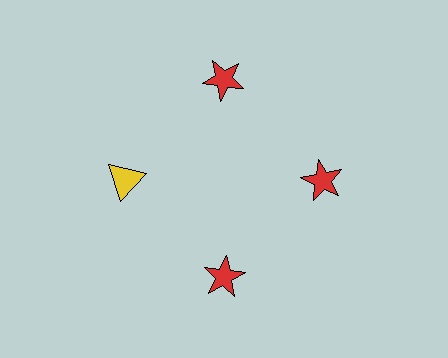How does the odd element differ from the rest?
It differs in both color (yellow instead of red) and shape (triangle instead of star).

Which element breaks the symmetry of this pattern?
The yellow triangle at roughly the 9 o'clock position breaks the symmetry. All other shapes are red stars.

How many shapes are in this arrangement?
There are 4 shapes arranged in a ring pattern.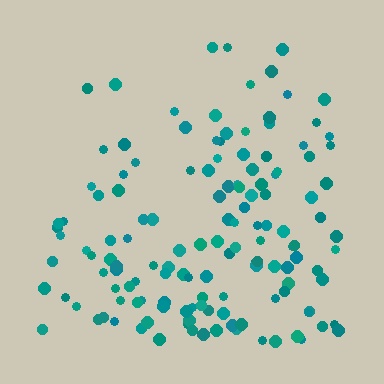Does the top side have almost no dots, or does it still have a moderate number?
Still a moderate number, just noticeably fewer than the bottom.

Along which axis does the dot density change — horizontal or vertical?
Vertical.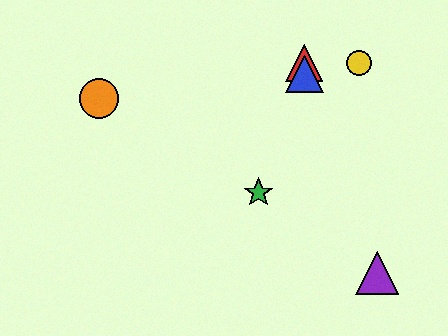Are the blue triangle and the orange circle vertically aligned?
No, the blue triangle is at x≈304 and the orange circle is at x≈99.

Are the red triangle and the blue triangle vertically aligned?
Yes, both are at x≈304.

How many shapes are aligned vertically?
2 shapes (the red triangle, the blue triangle) are aligned vertically.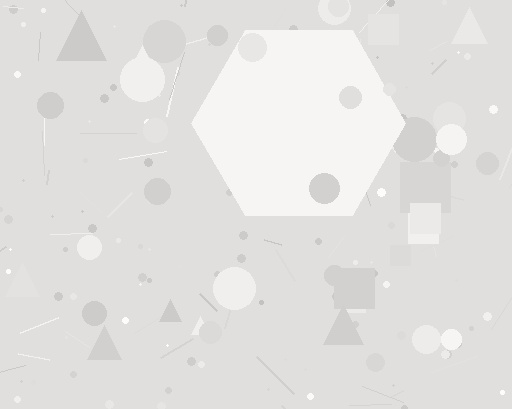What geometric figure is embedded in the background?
A hexagon is embedded in the background.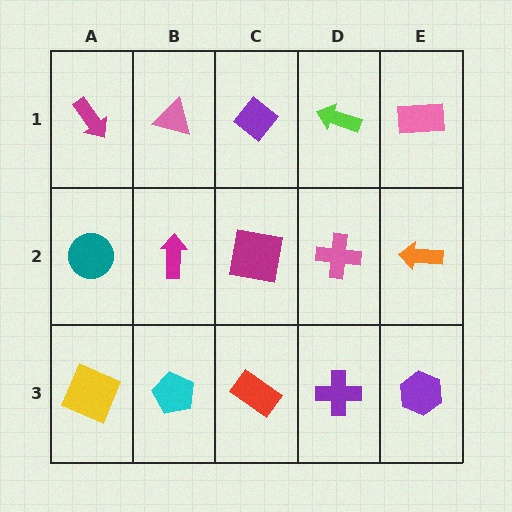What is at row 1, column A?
A magenta arrow.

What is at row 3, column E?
A purple hexagon.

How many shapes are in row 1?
5 shapes.